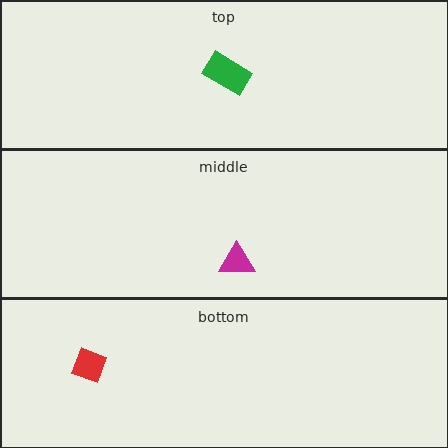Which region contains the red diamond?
The bottom region.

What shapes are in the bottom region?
The red diamond.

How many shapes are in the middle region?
1.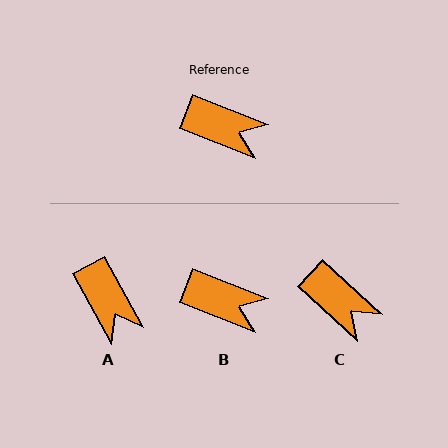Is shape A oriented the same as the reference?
No, it is off by about 39 degrees.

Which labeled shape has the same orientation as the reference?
B.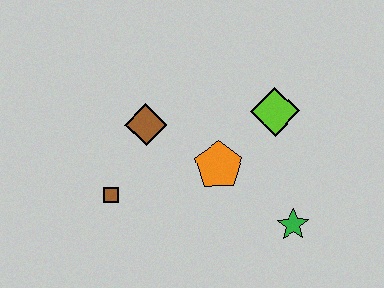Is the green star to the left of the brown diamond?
No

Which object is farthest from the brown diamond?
The green star is farthest from the brown diamond.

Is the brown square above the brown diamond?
No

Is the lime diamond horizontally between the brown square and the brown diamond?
No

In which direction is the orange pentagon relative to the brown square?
The orange pentagon is to the right of the brown square.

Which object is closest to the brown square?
The brown diamond is closest to the brown square.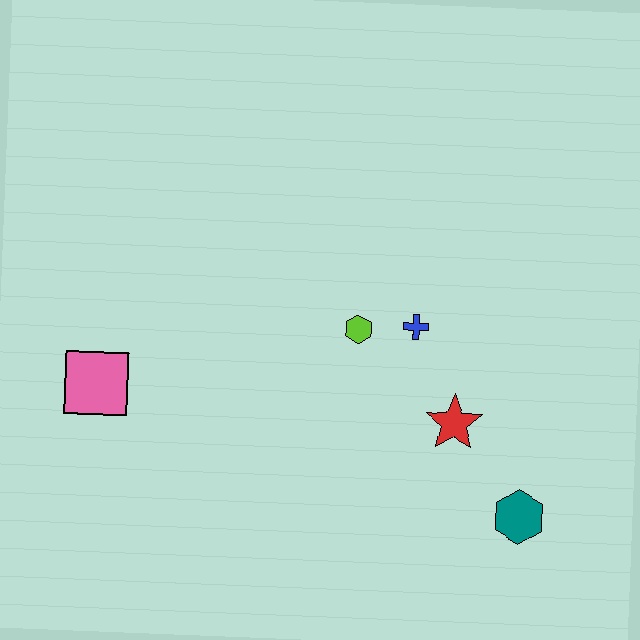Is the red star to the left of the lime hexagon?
No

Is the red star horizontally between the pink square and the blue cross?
No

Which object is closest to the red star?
The blue cross is closest to the red star.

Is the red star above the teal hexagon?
Yes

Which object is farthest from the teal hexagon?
The pink square is farthest from the teal hexagon.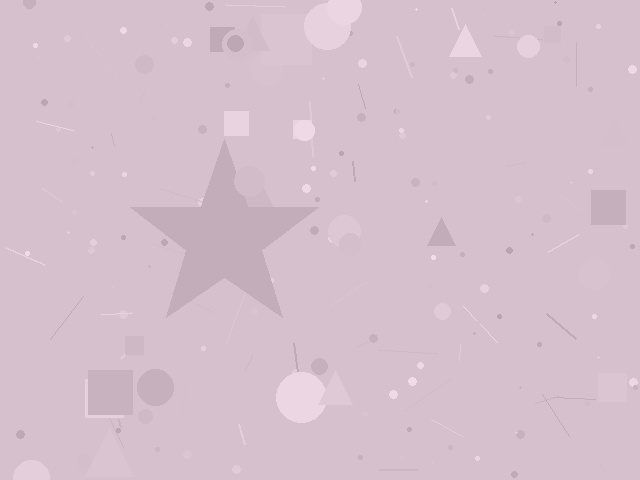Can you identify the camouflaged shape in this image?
The camouflaged shape is a star.